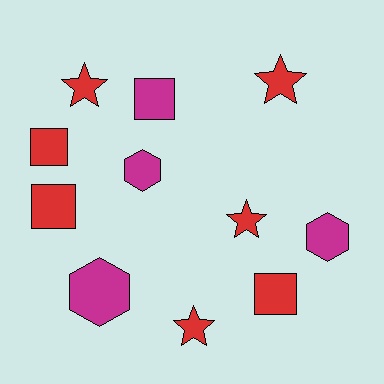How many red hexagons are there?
There are no red hexagons.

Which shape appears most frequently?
Star, with 4 objects.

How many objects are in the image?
There are 11 objects.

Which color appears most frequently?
Red, with 7 objects.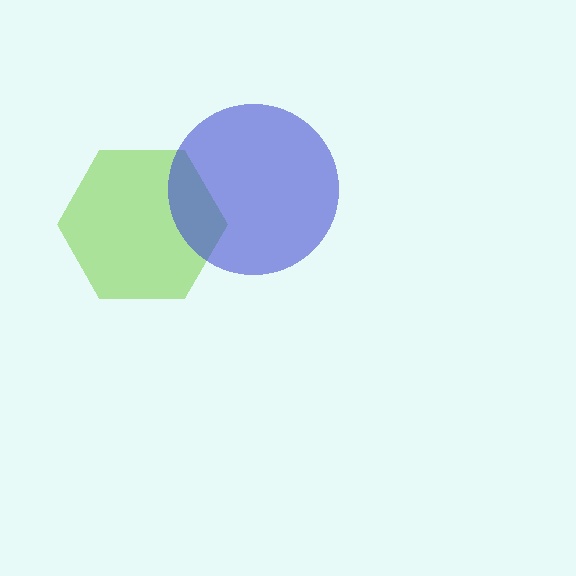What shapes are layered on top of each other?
The layered shapes are: a lime hexagon, a blue circle.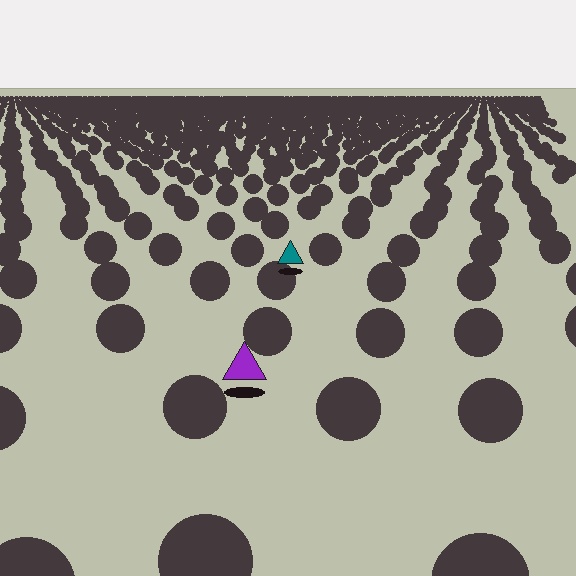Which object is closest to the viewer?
The purple triangle is closest. The texture marks near it are larger and more spread out.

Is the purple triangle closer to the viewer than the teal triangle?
Yes. The purple triangle is closer — you can tell from the texture gradient: the ground texture is coarser near it.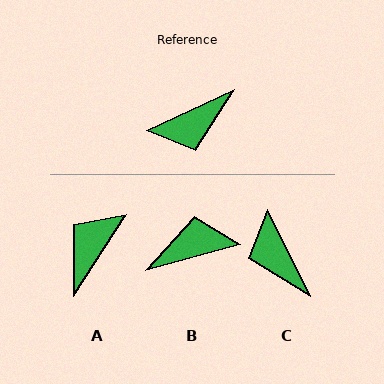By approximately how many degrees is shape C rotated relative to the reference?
Approximately 88 degrees clockwise.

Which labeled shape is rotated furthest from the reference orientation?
B, about 171 degrees away.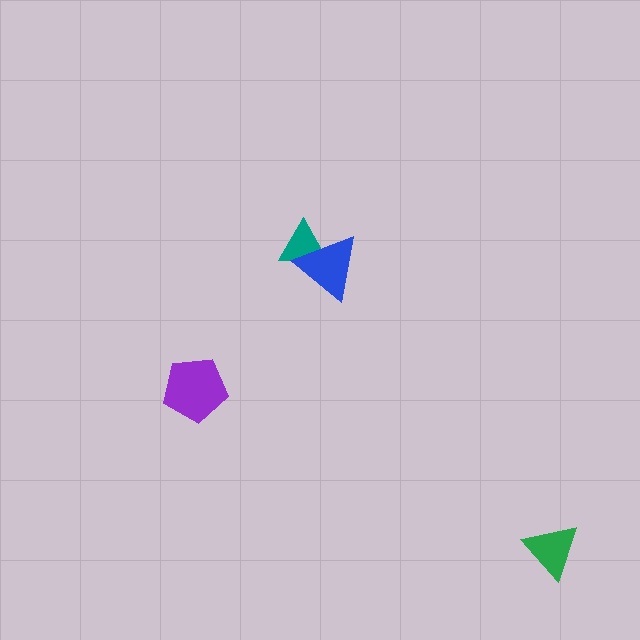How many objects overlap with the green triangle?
0 objects overlap with the green triangle.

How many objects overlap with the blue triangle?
1 object overlaps with the blue triangle.